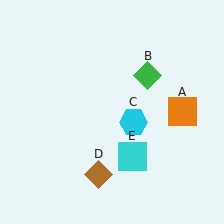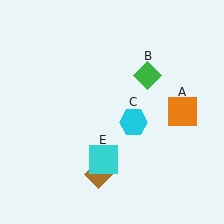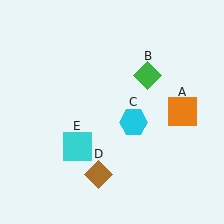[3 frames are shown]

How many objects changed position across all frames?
1 object changed position: cyan square (object E).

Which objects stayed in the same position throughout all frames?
Orange square (object A) and green diamond (object B) and cyan hexagon (object C) and brown diamond (object D) remained stationary.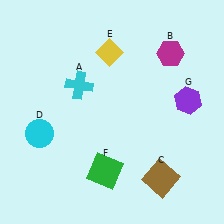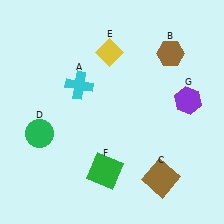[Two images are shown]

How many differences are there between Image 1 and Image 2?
There are 2 differences between the two images.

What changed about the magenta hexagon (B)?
In Image 1, B is magenta. In Image 2, it changed to brown.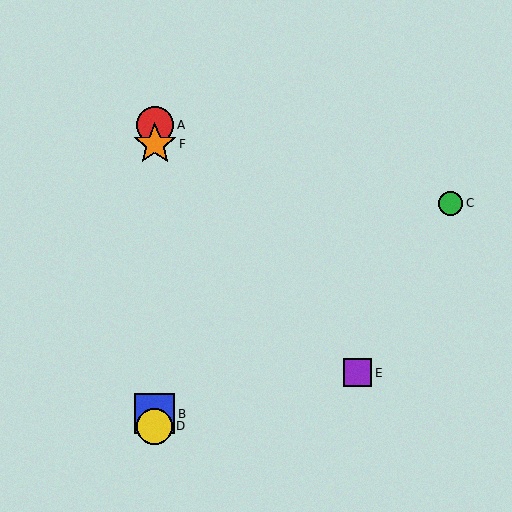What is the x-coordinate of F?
Object F is at x≈155.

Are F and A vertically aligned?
Yes, both are at x≈155.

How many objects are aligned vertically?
4 objects (A, B, D, F) are aligned vertically.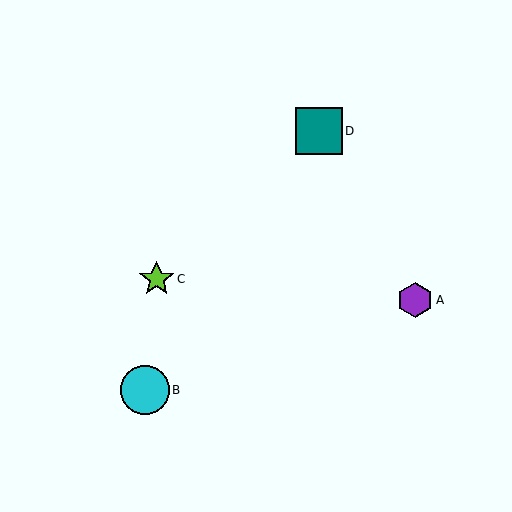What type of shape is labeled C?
Shape C is a lime star.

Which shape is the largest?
The cyan circle (labeled B) is the largest.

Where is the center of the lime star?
The center of the lime star is at (157, 279).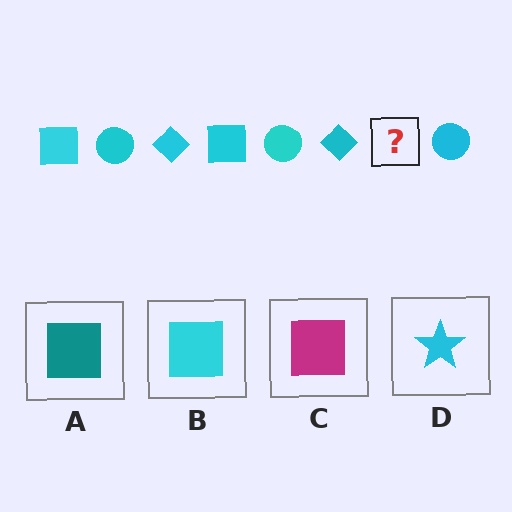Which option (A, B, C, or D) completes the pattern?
B.